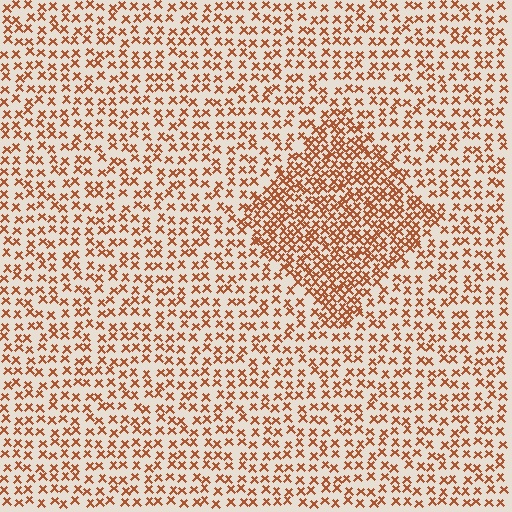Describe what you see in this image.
The image contains small brown elements arranged at two different densities. A diamond-shaped region is visible where the elements are more densely packed than the surrounding area.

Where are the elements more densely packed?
The elements are more densely packed inside the diamond boundary.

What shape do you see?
I see a diamond.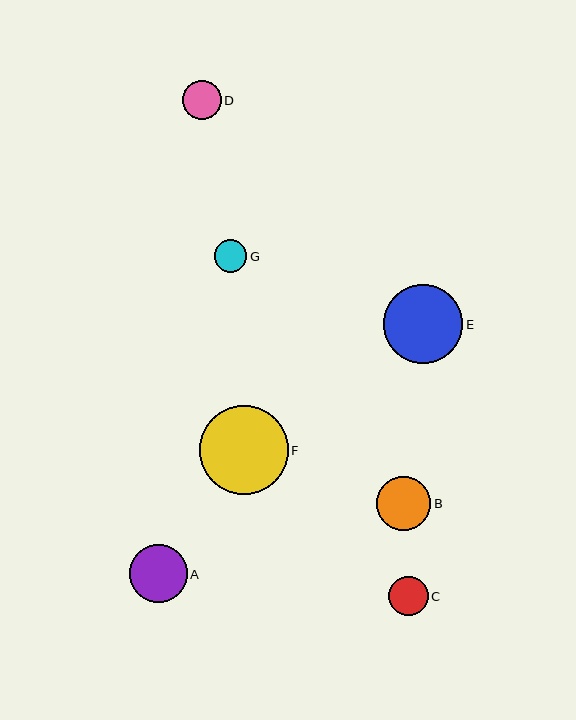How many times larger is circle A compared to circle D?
Circle A is approximately 1.5 times the size of circle D.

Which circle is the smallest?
Circle G is the smallest with a size of approximately 32 pixels.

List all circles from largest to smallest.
From largest to smallest: F, E, A, B, C, D, G.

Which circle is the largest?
Circle F is the largest with a size of approximately 89 pixels.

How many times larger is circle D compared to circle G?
Circle D is approximately 1.2 times the size of circle G.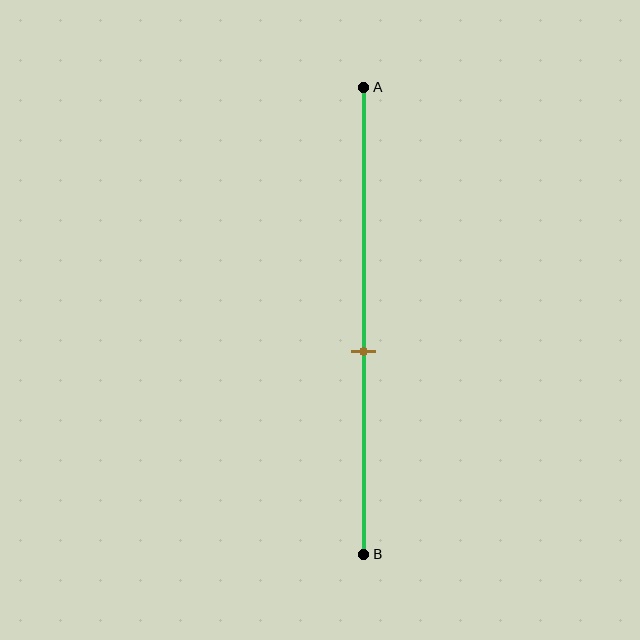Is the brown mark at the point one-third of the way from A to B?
No, the mark is at about 55% from A, not at the 33% one-third point.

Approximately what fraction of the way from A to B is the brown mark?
The brown mark is approximately 55% of the way from A to B.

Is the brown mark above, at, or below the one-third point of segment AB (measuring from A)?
The brown mark is below the one-third point of segment AB.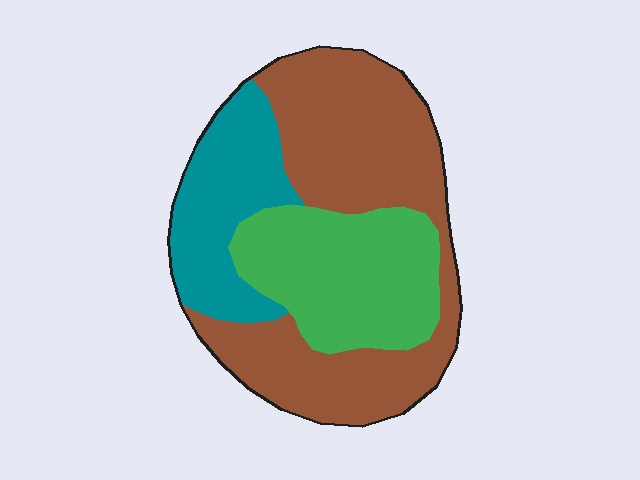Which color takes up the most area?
Brown, at roughly 50%.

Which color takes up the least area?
Teal, at roughly 20%.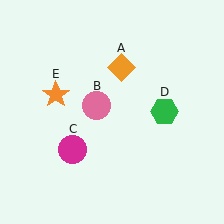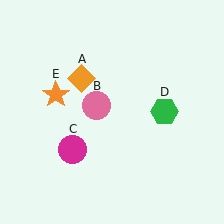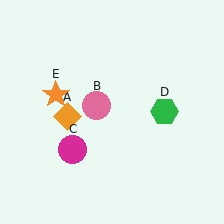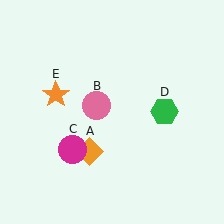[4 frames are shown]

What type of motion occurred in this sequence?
The orange diamond (object A) rotated counterclockwise around the center of the scene.